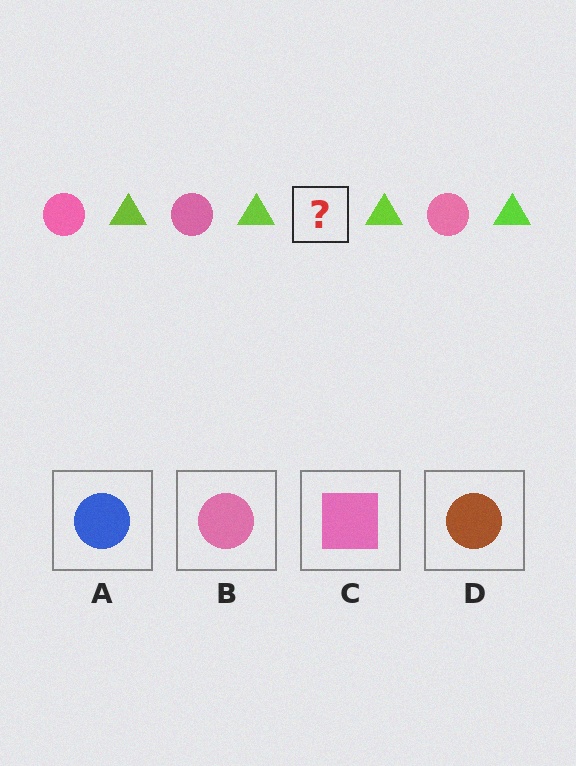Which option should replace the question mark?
Option B.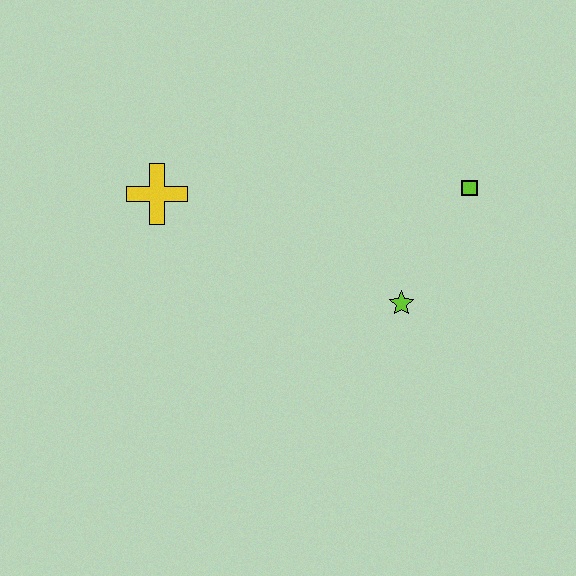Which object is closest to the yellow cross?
The lime star is closest to the yellow cross.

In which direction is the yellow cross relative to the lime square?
The yellow cross is to the left of the lime square.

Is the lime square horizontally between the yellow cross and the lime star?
No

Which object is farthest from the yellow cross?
The lime square is farthest from the yellow cross.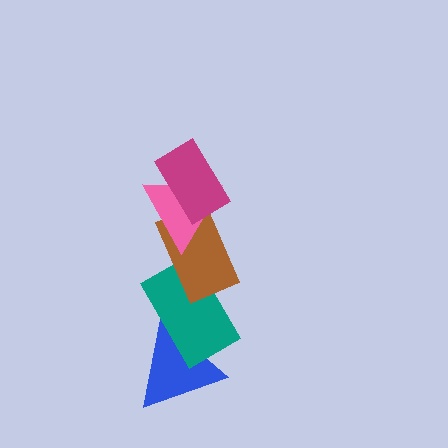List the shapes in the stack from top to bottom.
From top to bottom: the magenta rectangle, the pink triangle, the brown rectangle, the teal rectangle, the blue triangle.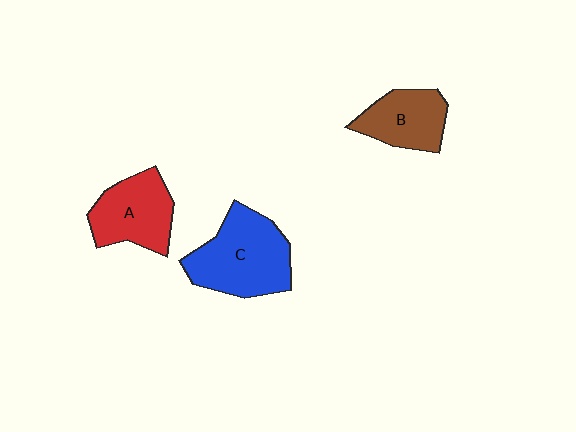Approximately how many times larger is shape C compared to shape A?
Approximately 1.3 times.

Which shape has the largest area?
Shape C (blue).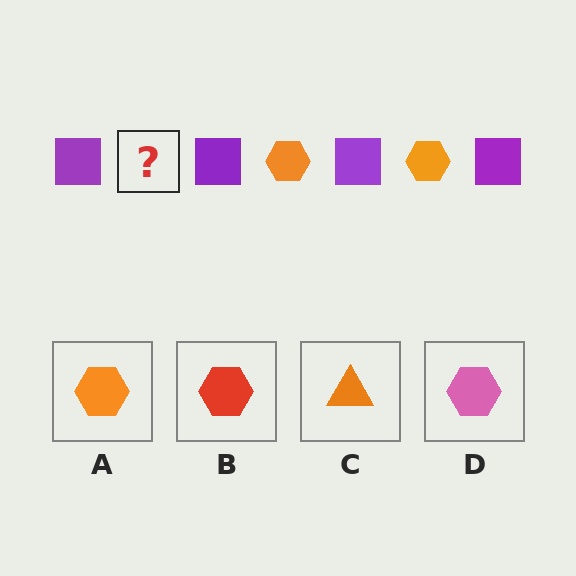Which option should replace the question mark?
Option A.